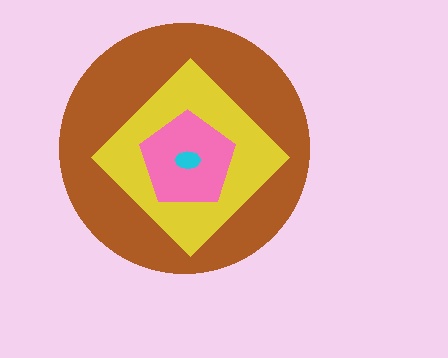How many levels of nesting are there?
4.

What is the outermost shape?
The brown circle.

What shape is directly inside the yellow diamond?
The pink pentagon.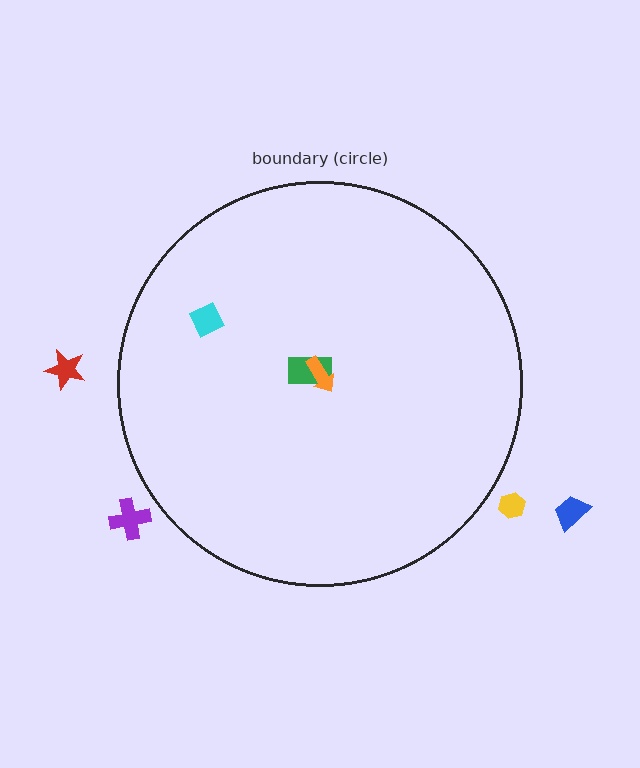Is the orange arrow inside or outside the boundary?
Inside.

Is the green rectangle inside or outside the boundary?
Inside.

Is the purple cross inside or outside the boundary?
Outside.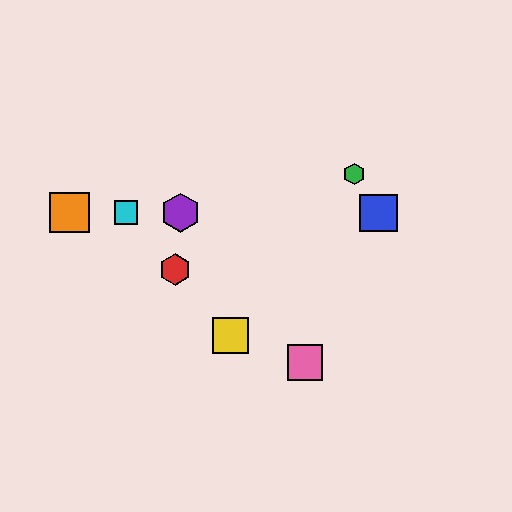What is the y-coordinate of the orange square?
The orange square is at y≈213.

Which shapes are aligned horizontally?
The blue square, the purple hexagon, the orange square, the cyan square are aligned horizontally.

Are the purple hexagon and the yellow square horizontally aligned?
No, the purple hexagon is at y≈213 and the yellow square is at y≈335.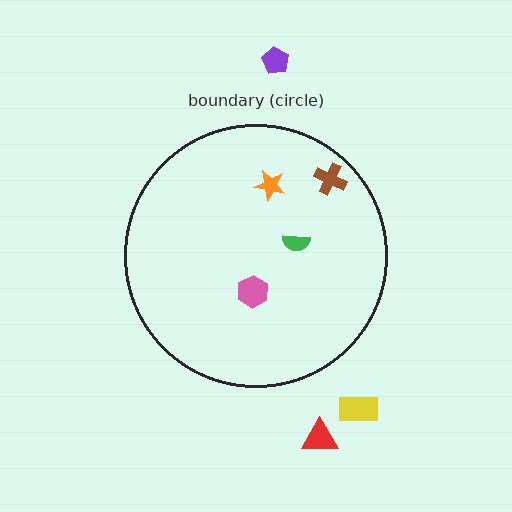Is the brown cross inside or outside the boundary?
Inside.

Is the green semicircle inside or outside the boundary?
Inside.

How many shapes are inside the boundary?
4 inside, 3 outside.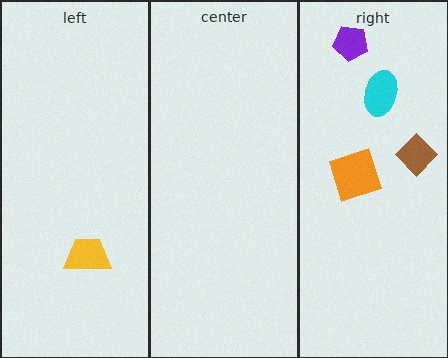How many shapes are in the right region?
4.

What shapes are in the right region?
The cyan ellipse, the purple pentagon, the brown diamond, the orange square.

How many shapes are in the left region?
1.